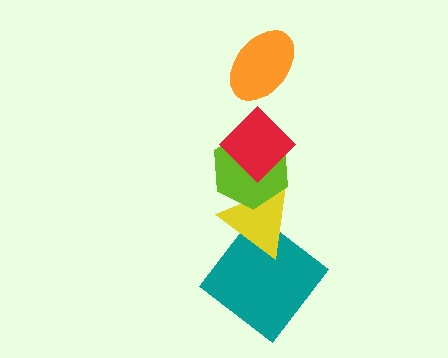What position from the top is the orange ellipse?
The orange ellipse is 1st from the top.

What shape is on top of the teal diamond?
The yellow triangle is on top of the teal diamond.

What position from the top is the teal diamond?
The teal diamond is 5th from the top.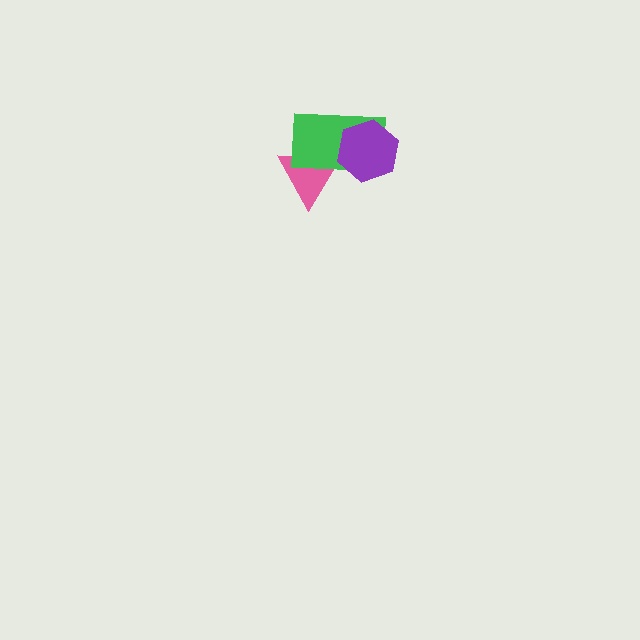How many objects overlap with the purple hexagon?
1 object overlaps with the purple hexagon.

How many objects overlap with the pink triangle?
1 object overlaps with the pink triangle.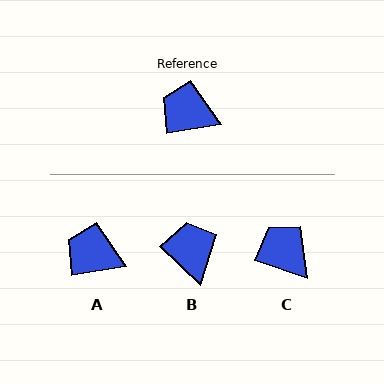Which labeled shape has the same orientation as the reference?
A.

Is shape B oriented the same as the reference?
No, it is off by about 52 degrees.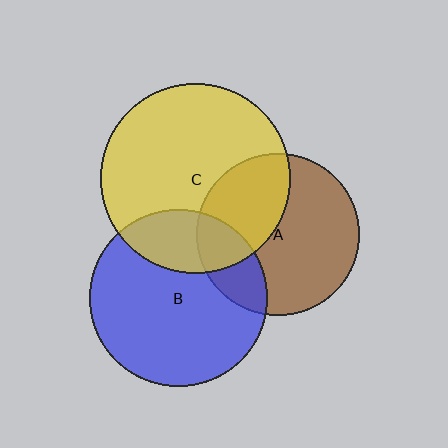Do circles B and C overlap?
Yes.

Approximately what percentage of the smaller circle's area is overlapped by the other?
Approximately 25%.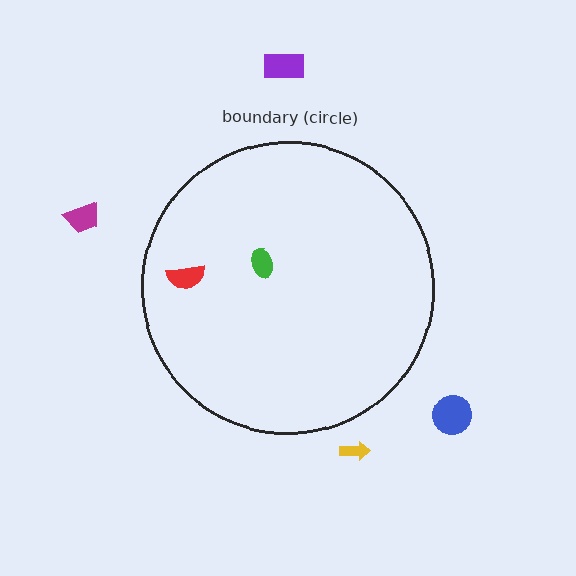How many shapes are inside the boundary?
2 inside, 4 outside.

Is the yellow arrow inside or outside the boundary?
Outside.